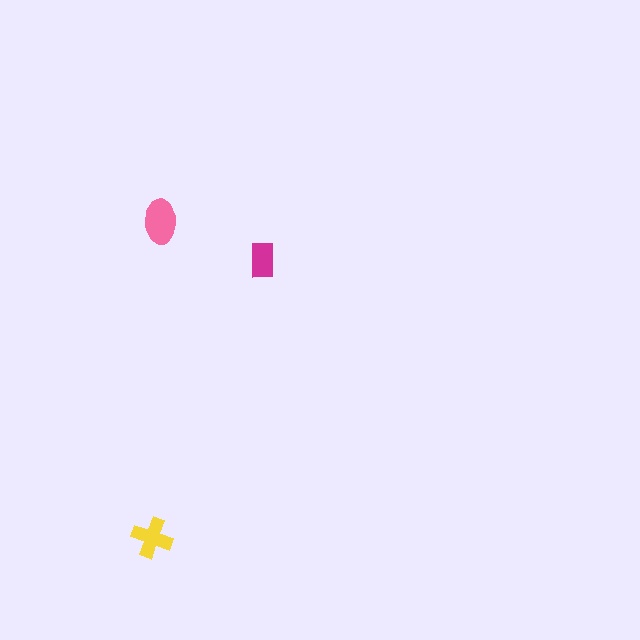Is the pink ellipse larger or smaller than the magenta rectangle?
Larger.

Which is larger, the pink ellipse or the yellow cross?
The pink ellipse.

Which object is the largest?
The pink ellipse.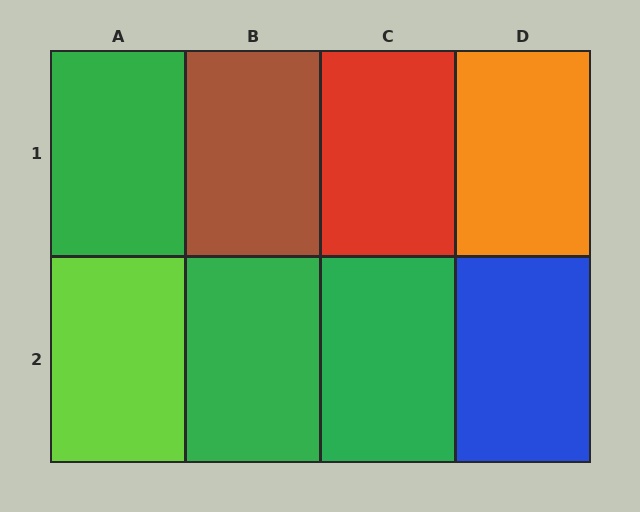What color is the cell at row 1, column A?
Green.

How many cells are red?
1 cell is red.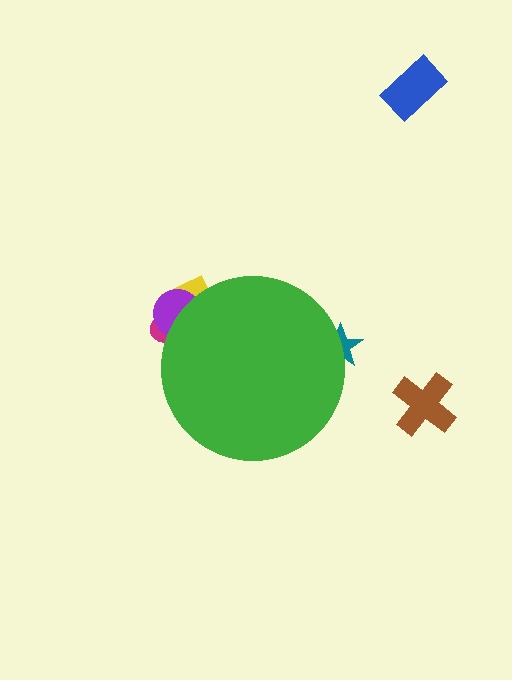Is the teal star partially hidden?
Yes, the teal star is partially hidden behind the green circle.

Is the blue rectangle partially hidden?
No, the blue rectangle is fully visible.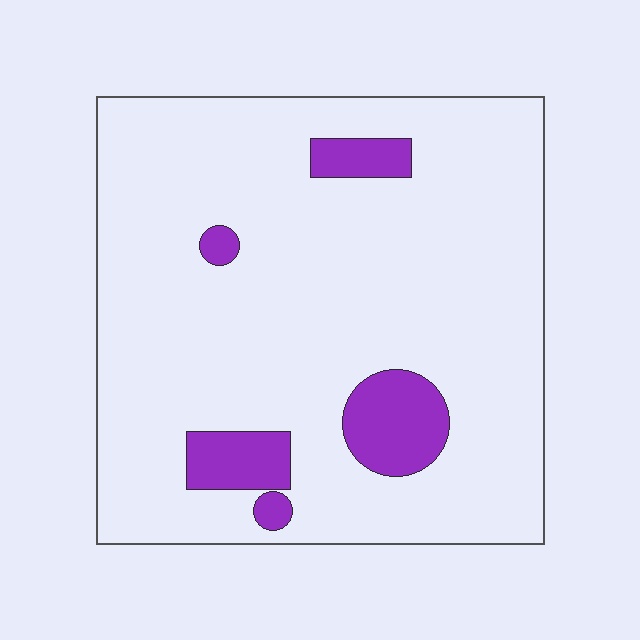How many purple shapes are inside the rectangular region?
5.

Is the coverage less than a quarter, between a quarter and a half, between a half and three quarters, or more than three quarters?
Less than a quarter.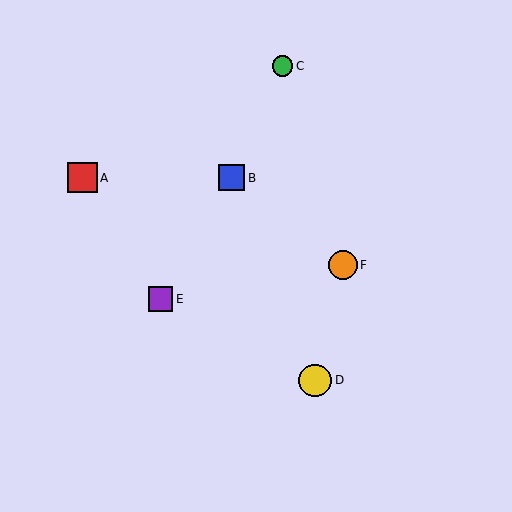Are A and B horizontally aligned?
Yes, both are at y≈178.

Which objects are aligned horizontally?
Objects A, B are aligned horizontally.